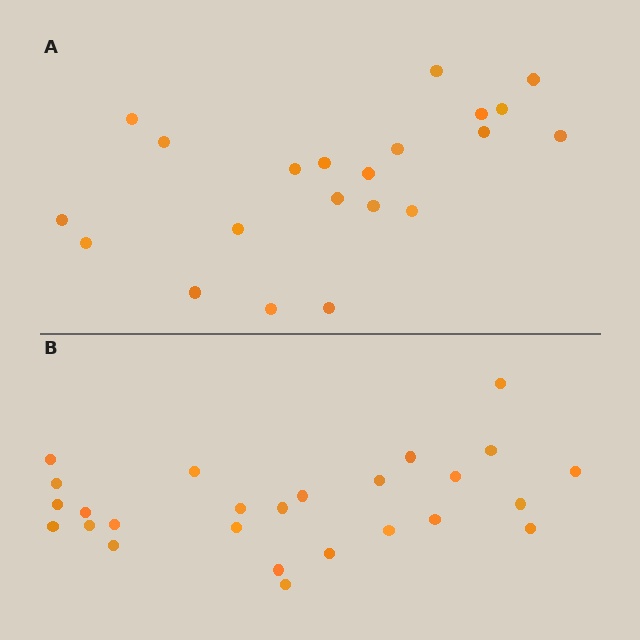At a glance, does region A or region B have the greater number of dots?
Region B (the bottom region) has more dots.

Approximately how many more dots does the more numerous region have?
Region B has about 5 more dots than region A.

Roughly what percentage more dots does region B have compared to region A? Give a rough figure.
About 25% more.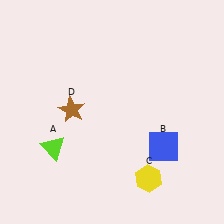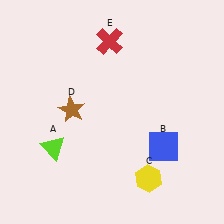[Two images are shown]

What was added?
A red cross (E) was added in Image 2.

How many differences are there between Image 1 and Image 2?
There is 1 difference between the two images.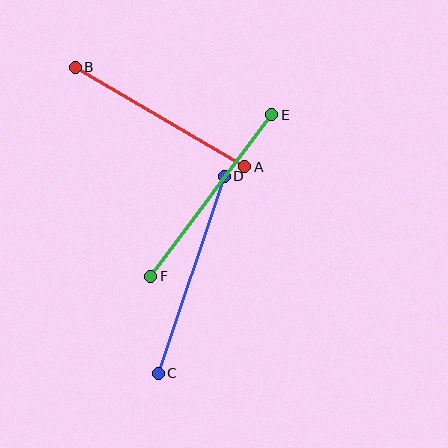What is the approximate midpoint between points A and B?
The midpoint is at approximately (160, 117) pixels.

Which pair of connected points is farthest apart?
Points C and D are farthest apart.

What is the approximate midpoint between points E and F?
The midpoint is at approximately (211, 195) pixels.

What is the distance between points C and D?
The distance is approximately 208 pixels.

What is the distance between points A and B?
The distance is approximately 196 pixels.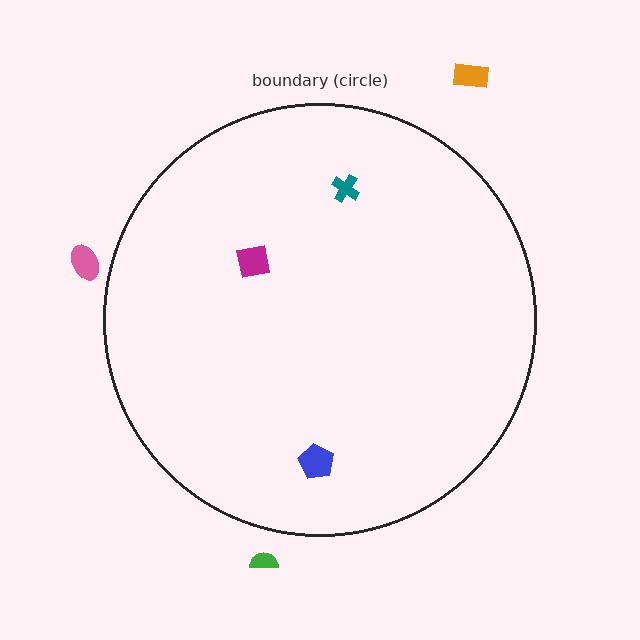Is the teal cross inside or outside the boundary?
Inside.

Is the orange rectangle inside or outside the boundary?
Outside.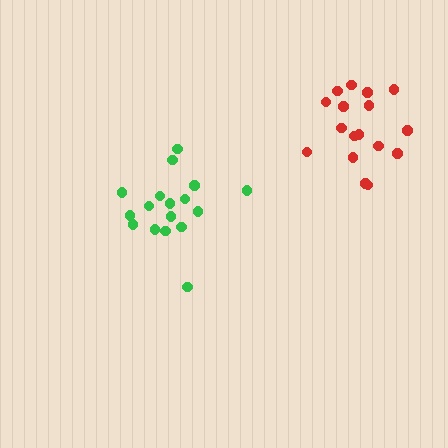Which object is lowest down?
The green cluster is bottommost.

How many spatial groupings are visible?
There are 2 spatial groupings.